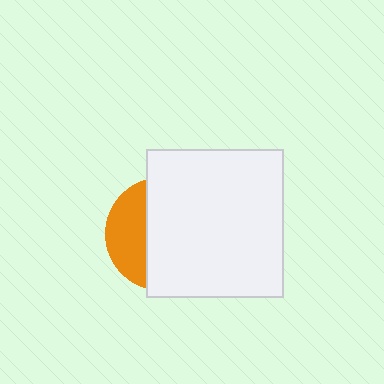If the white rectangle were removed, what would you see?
You would see the complete orange circle.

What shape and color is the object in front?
The object in front is a white rectangle.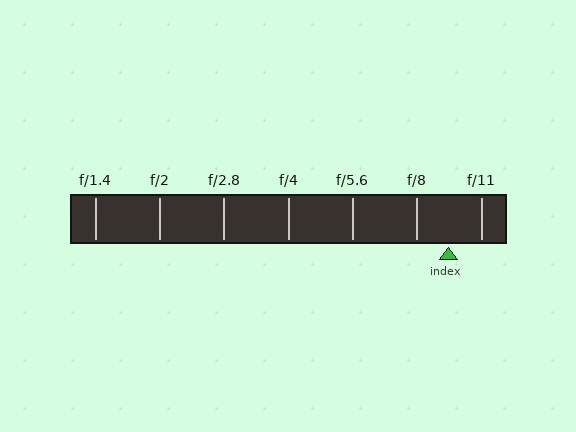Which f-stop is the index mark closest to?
The index mark is closest to f/8.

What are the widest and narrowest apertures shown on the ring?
The widest aperture shown is f/1.4 and the narrowest is f/11.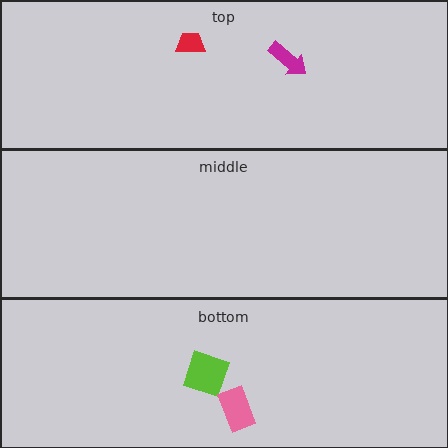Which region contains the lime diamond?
The bottom region.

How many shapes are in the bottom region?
2.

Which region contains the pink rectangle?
The bottom region.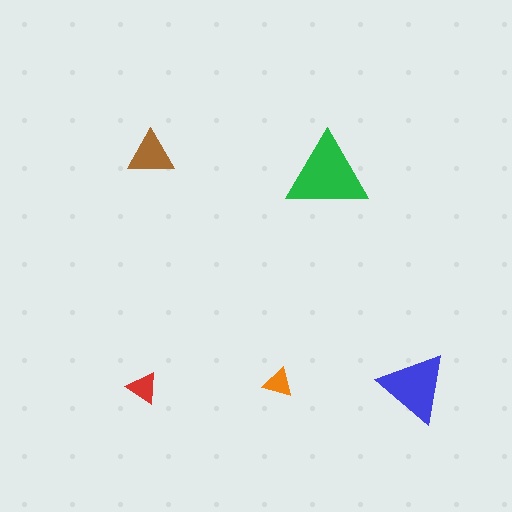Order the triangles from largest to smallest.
the green one, the blue one, the brown one, the red one, the orange one.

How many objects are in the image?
There are 5 objects in the image.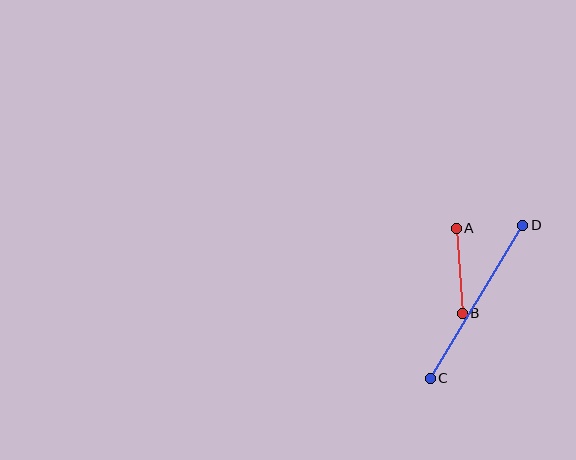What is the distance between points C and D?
The distance is approximately 178 pixels.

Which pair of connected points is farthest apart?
Points C and D are farthest apart.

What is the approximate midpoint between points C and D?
The midpoint is at approximately (476, 302) pixels.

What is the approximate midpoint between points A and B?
The midpoint is at approximately (459, 271) pixels.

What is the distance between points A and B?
The distance is approximately 85 pixels.